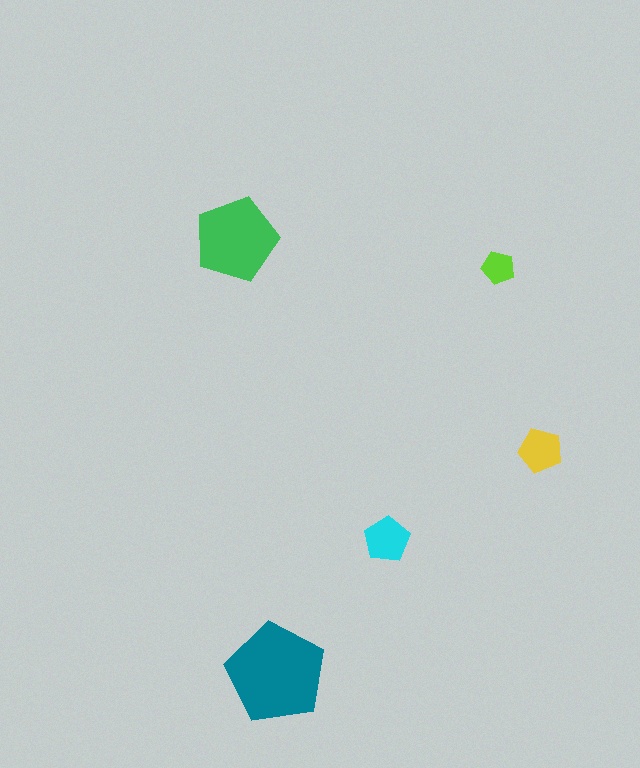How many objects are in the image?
There are 5 objects in the image.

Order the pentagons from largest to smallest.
the teal one, the green one, the cyan one, the yellow one, the lime one.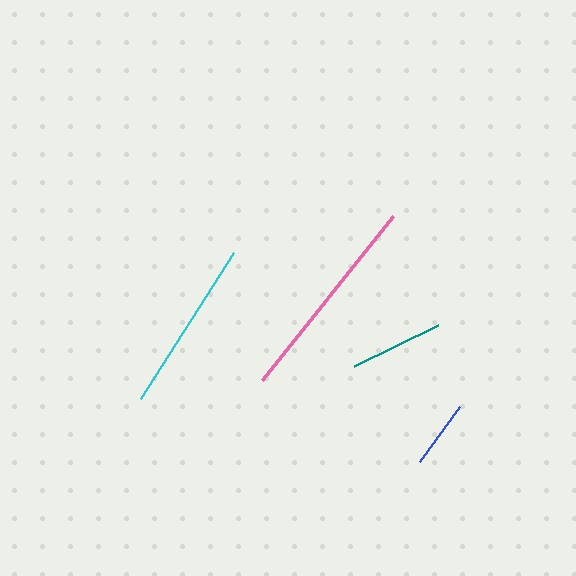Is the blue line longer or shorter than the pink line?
The pink line is longer than the blue line.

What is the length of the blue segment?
The blue segment is approximately 67 pixels long.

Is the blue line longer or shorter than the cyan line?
The cyan line is longer than the blue line.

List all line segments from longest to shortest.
From longest to shortest: pink, cyan, teal, blue.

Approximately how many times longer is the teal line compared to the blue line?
The teal line is approximately 1.4 times the length of the blue line.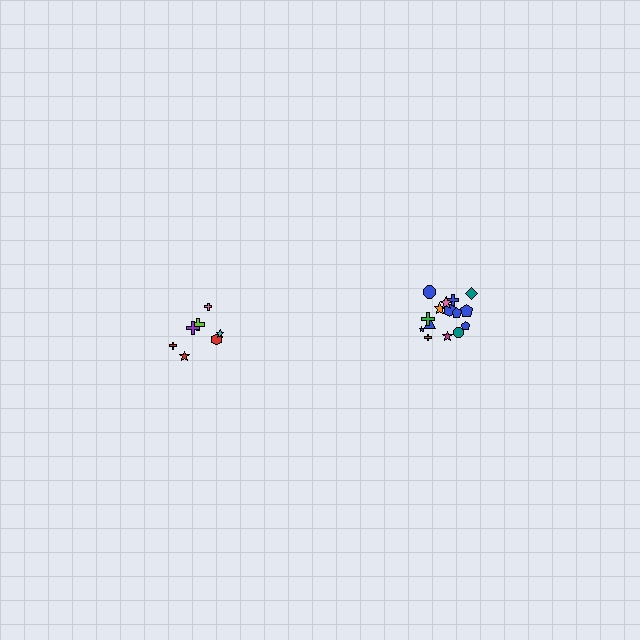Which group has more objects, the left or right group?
The right group.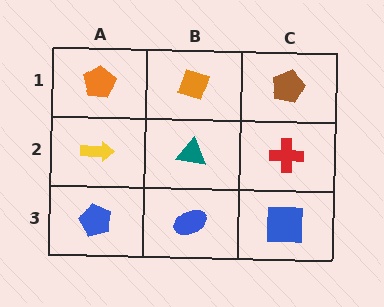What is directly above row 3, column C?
A red cross.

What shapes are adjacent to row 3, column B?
A teal triangle (row 2, column B), a blue pentagon (row 3, column A), a blue square (row 3, column C).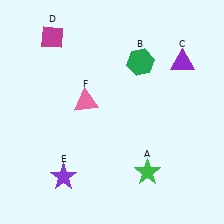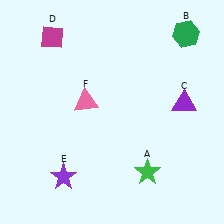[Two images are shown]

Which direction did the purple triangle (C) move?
The purple triangle (C) moved down.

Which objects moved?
The objects that moved are: the green hexagon (B), the purple triangle (C).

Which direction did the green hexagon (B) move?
The green hexagon (B) moved right.